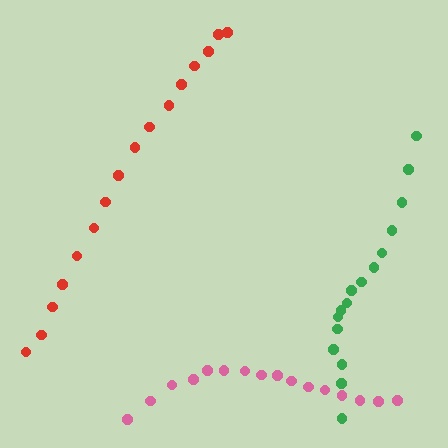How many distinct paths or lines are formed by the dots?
There are 3 distinct paths.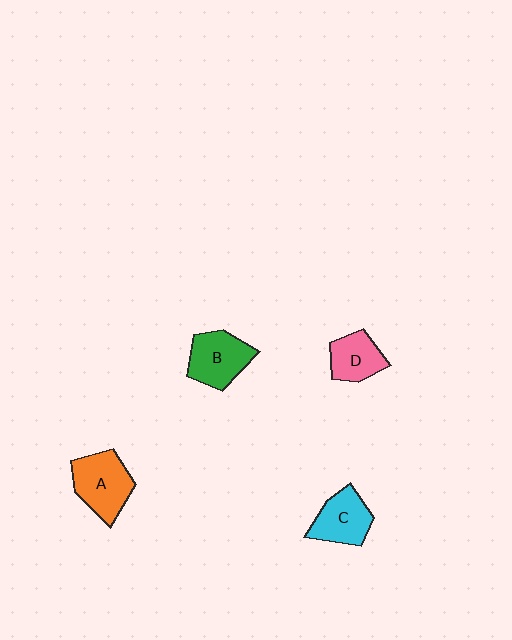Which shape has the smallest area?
Shape D (pink).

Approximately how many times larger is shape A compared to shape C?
Approximately 1.2 times.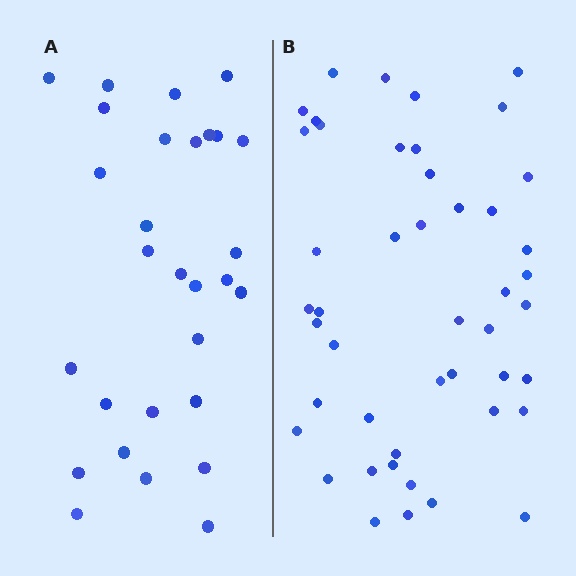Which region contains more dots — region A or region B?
Region B (the right region) has more dots.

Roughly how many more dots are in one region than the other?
Region B has approximately 15 more dots than region A.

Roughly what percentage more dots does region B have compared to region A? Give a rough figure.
About 60% more.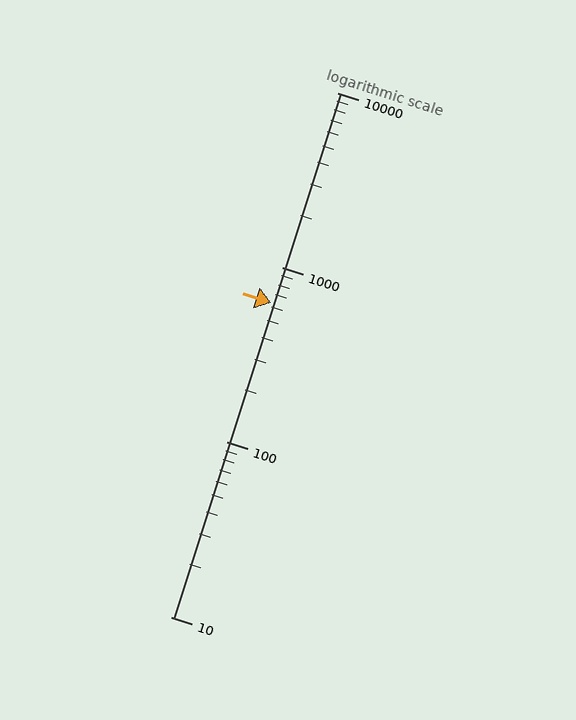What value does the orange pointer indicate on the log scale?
The pointer indicates approximately 630.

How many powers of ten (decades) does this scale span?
The scale spans 3 decades, from 10 to 10000.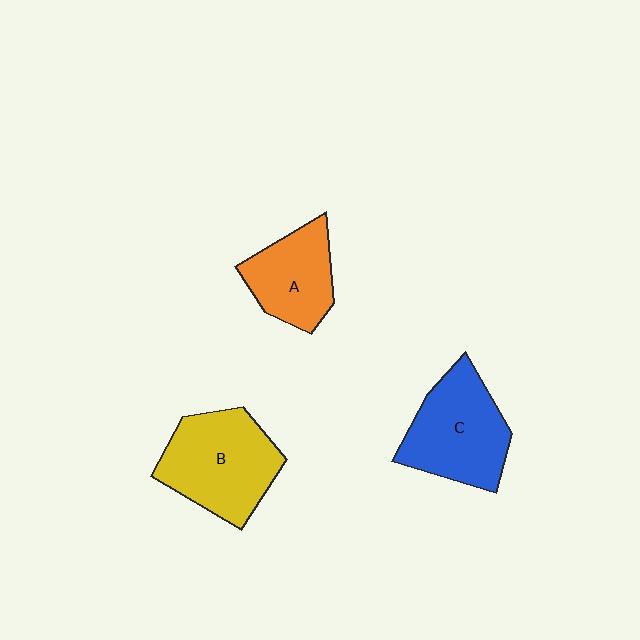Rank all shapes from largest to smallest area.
From largest to smallest: B (yellow), C (blue), A (orange).